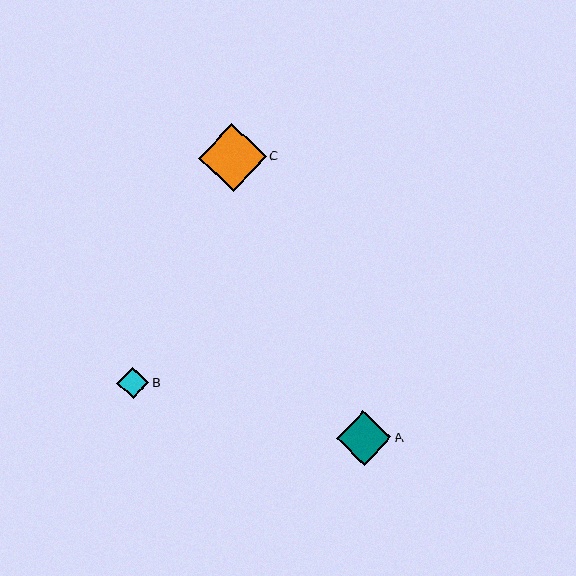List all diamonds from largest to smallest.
From largest to smallest: C, A, B.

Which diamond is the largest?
Diamond C is the largest with a size of approximately 68 pixels.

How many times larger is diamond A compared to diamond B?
Diamond A is approximately 1.7 times the size of diamond B.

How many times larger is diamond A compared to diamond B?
Diamond A is approximately 1.7 times the size of diamond B.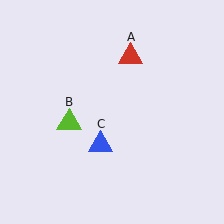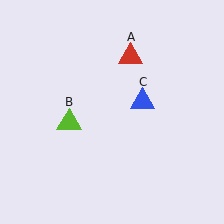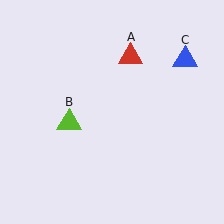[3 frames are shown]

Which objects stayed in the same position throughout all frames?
Red triangle (object A) and lime triangle (object B) remained stationary.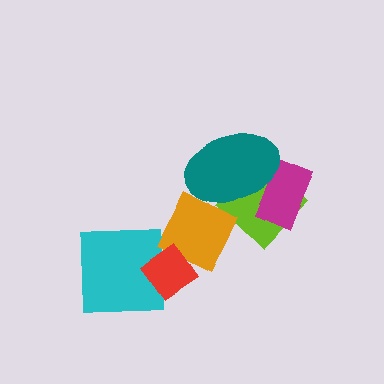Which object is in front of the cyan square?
The red diamond is in front of the cyan square.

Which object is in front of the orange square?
The red diamond is in front of the orange square.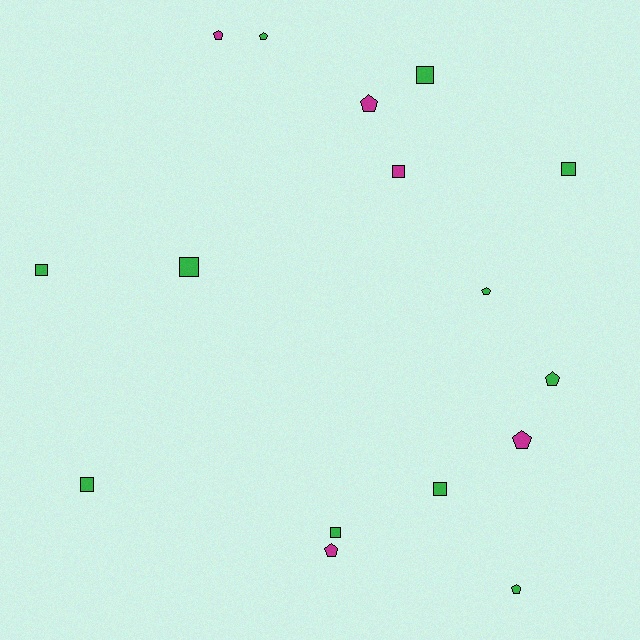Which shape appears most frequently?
Square, with 8 objects.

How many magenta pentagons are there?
There are 4 magenta pentagons.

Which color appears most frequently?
Green, with 11 objects.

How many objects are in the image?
There are 16 objects.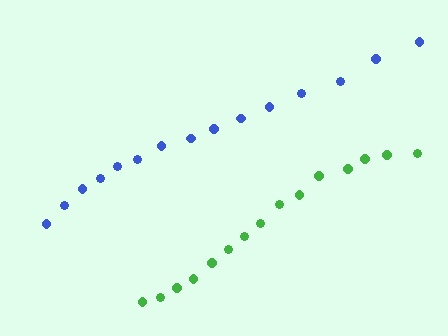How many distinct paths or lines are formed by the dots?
There are 2 distinct paths.